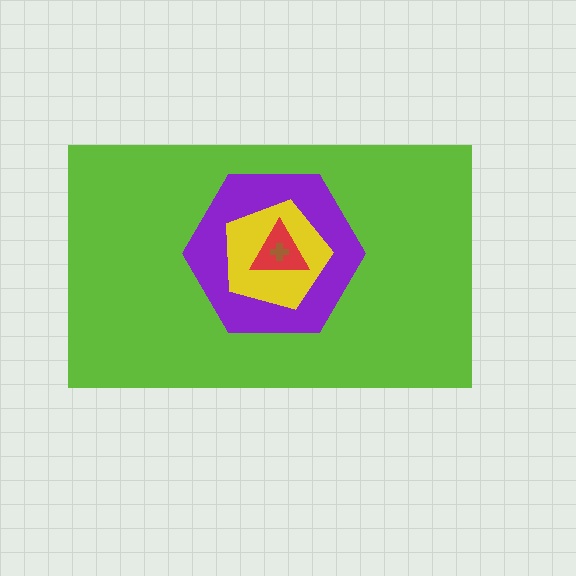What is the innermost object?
The brown cross.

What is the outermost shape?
The lime rectangle.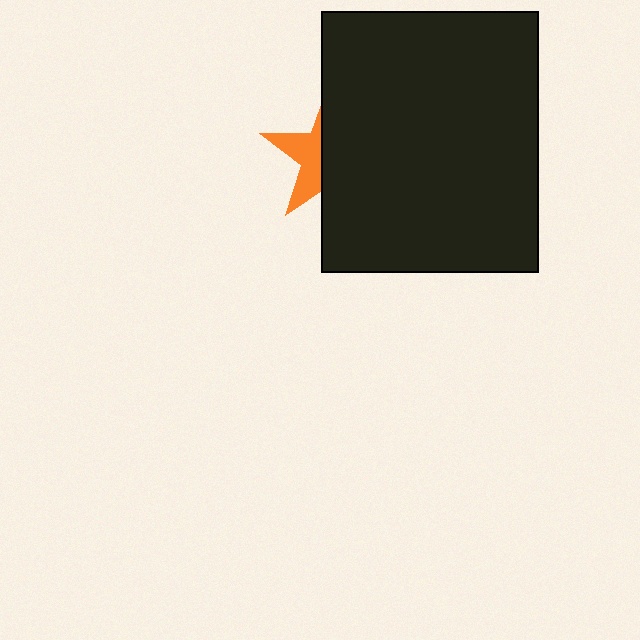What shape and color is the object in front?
The object in front is a black rectangle.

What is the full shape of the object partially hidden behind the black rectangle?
The partially hidden object is an orange star.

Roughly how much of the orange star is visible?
A small part of it is visible (roughly 39%).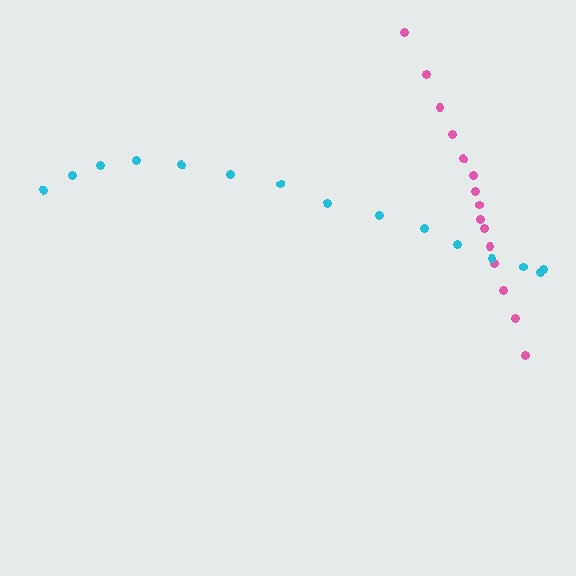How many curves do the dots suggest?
There are 2 distinct paths.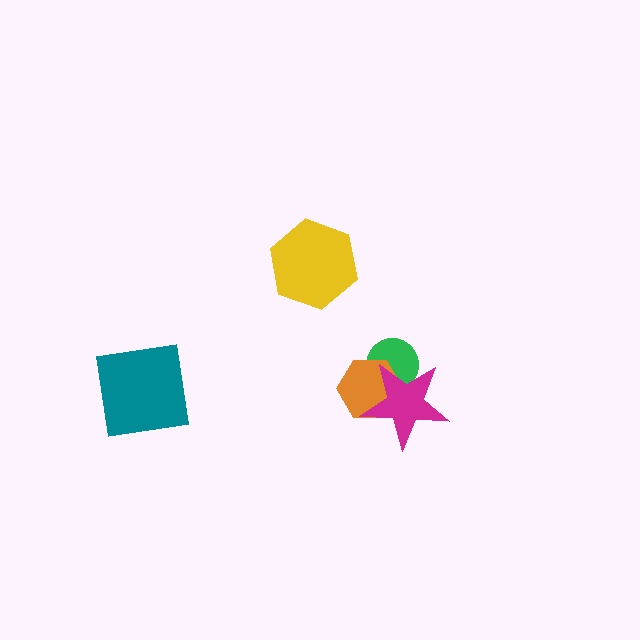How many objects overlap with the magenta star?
2 objects overlap with the magenta star.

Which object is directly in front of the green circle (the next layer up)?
The orange hexagon is directly in front of the green circle.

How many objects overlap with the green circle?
2 objects overlap with the green circle.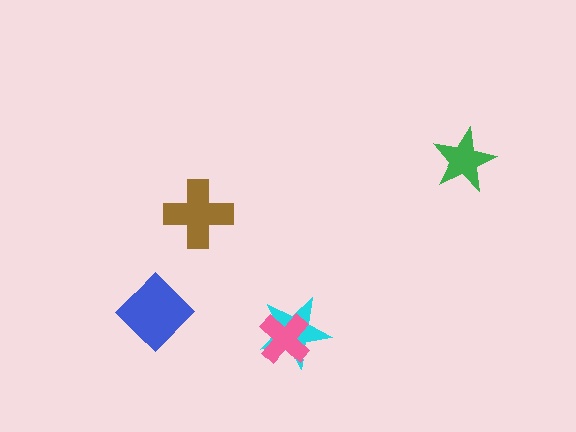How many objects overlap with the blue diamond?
0 objects overlap with the blue diamond.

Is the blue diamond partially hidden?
No, no other shape covers it.